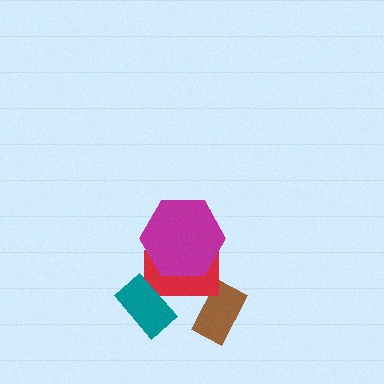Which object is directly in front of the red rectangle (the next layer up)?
The magenta hexagon is directly in front of the red rectangle.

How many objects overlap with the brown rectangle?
1 object overlaps with the brown rectangle.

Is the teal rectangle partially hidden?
No, no other shape covers it.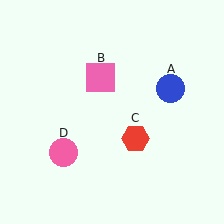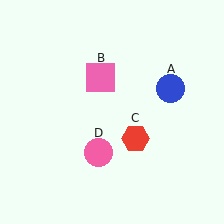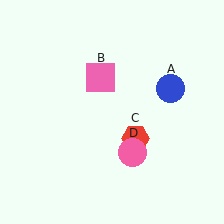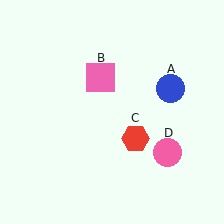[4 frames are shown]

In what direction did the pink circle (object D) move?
The pink circle (object D) moved right.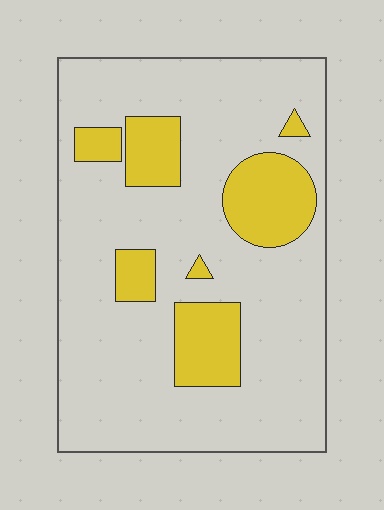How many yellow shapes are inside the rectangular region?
7.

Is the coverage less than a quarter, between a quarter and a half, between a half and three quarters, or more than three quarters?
Less than a quarter.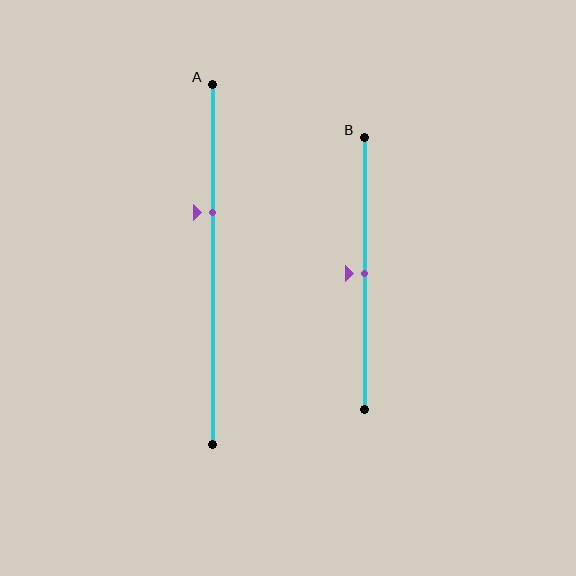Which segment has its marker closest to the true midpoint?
Segment B has its marker closest to the true midpoint.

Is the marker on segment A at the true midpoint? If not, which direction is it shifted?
No, the marker on segment A is shifted upward by about 14% of the segment length.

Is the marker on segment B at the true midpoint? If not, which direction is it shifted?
Yes, the marker on segment B is at the true midpoint.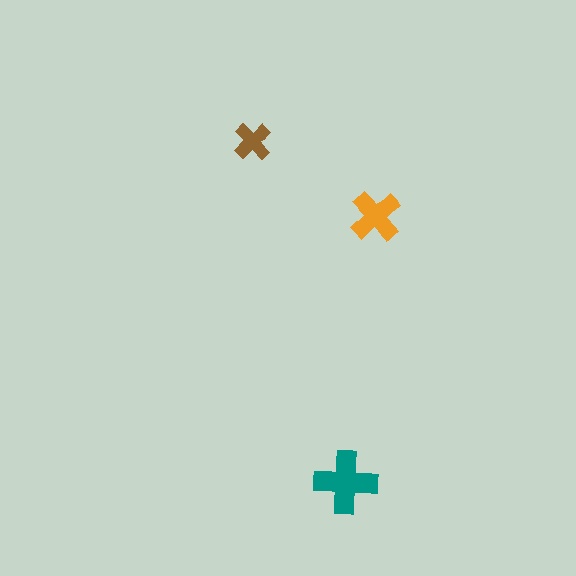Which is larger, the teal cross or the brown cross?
The teal one.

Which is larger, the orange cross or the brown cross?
The orange one.